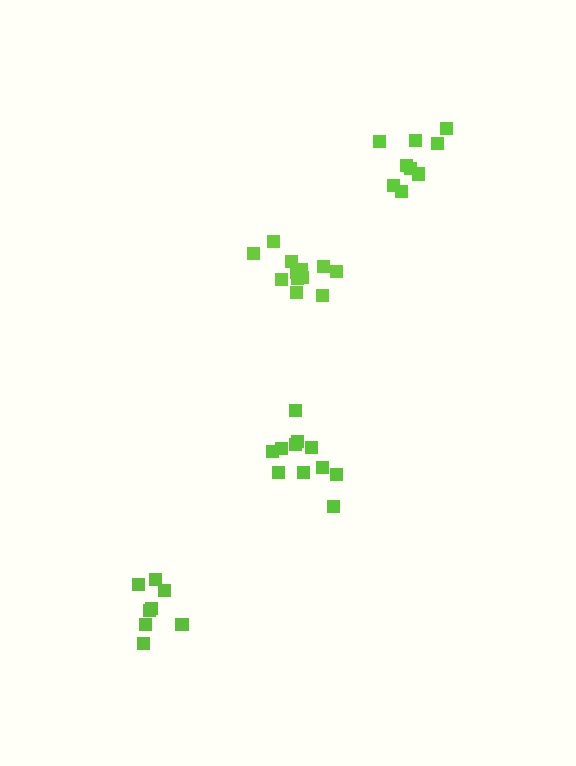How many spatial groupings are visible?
There are 4 spatial groupings.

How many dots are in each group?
Group 1: 9 dots, Group 2: 8 dots, Group 3: 12 dots, Group 4: 11 dots (40 total).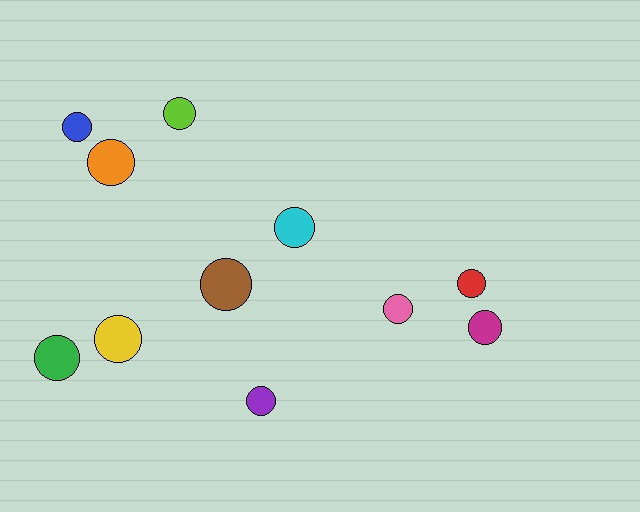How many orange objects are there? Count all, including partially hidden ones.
There is 1 orange object.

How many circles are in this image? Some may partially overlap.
There are 11 circles.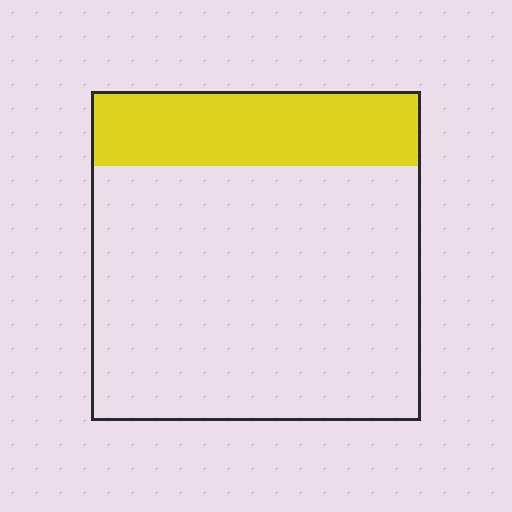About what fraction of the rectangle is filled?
About one quarter (1/4).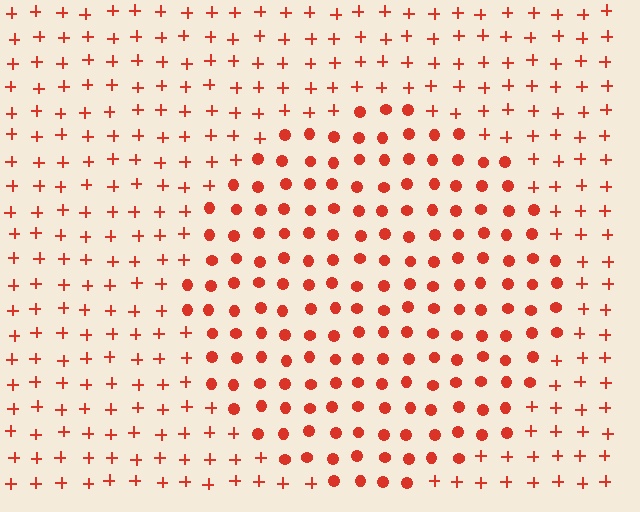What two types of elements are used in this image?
The image uses circles inside the circle region and plus signs outside it.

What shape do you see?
I see a circle.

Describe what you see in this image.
The image is filled with small red elements arranged in a uniform grid. A circle-shaped region contains circles, while the surrounding area contains plus signs. The boundary is defined purely by the change in element shape.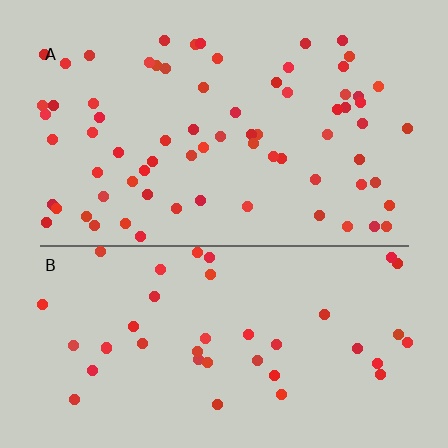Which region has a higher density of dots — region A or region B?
A (the top).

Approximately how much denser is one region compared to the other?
Approximately 1.7× — region A over region B.